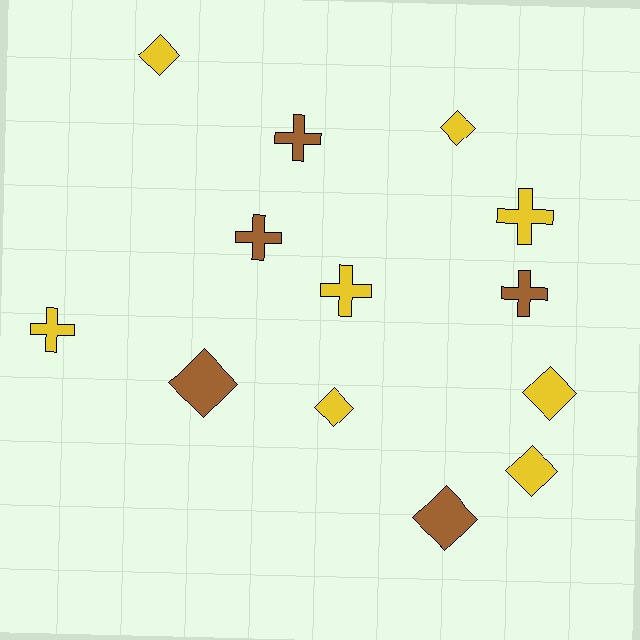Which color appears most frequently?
Yellow, with 8 objects.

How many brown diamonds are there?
There are 2 brown diamonds.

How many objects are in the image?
There are 13 objects.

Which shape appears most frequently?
Diamond, with 7 objects.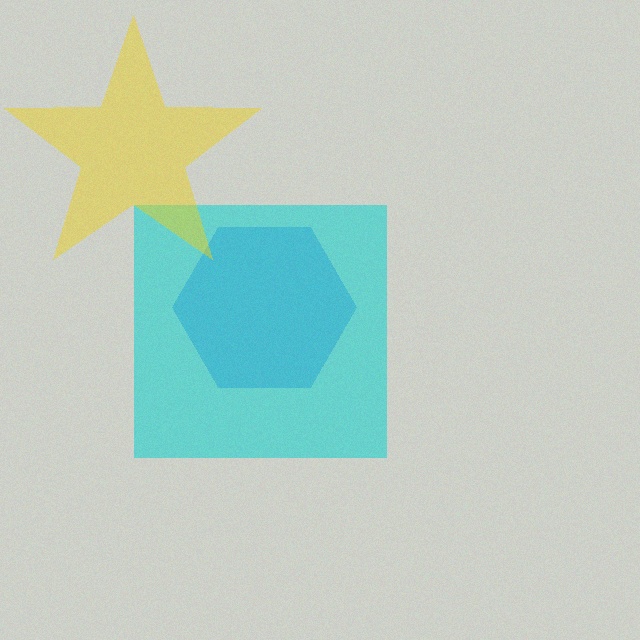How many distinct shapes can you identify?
There are 3 distinct shapes: a blue hexagon, a cyan square, a yellow star.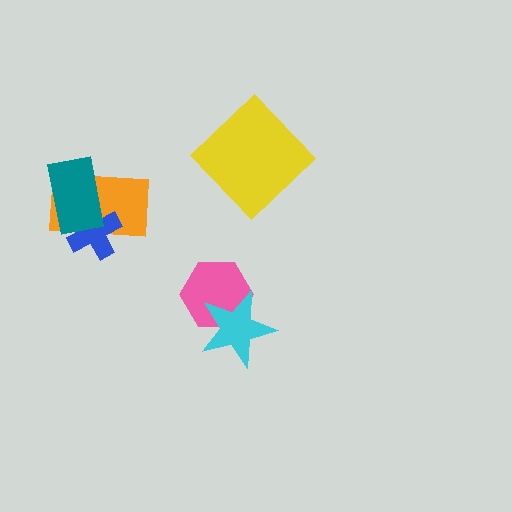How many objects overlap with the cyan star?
1 object overlaps with the cyan star.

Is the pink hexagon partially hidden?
Yes, it is partially covered by another shape.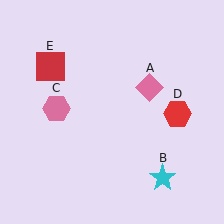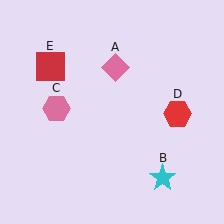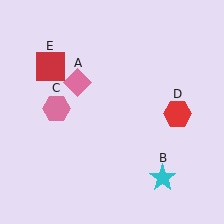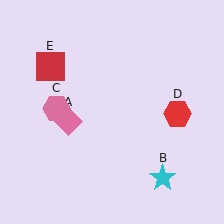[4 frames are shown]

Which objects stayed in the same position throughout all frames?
Cyan star (object B) and pink hexagon (object C) and red hexagon (object D) and red square (object E) remained stationary.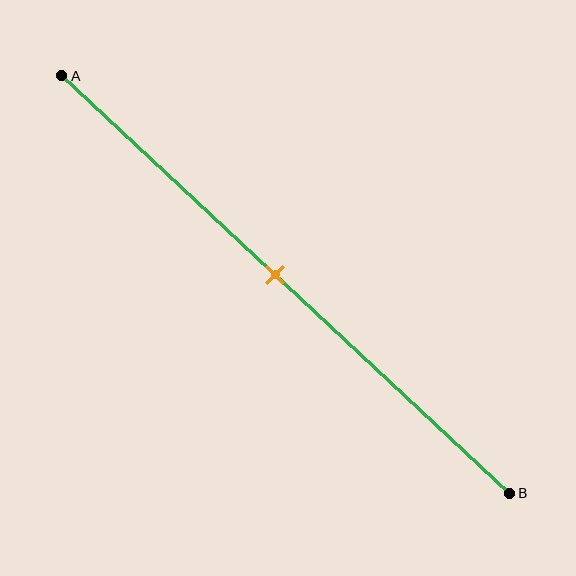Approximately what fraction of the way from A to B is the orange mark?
The orange mark is approximately 50% of the way from A to B.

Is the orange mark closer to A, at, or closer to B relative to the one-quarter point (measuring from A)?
The orange mark is closer to point B than the one-quarter point of segment AB.